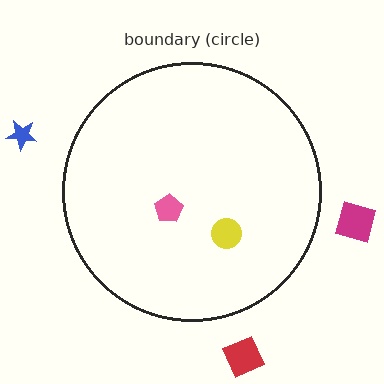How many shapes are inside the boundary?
2 inside, 3 outside.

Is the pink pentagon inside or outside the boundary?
Inside.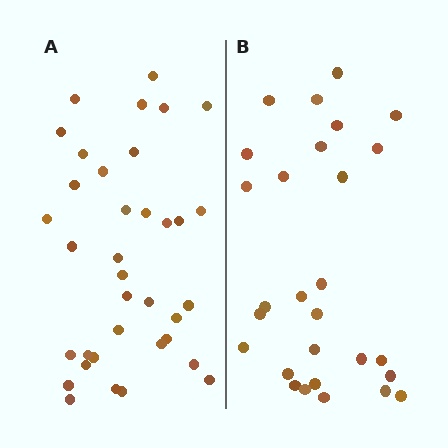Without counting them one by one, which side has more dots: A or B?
Region A (the left region) has more dots.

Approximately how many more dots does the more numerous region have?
Region A has roughly 8 or so more dots than region B.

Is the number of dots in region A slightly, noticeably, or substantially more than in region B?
Region A has noticeably more, but not dramatically so. The ratio is roughly 1.3 to 1.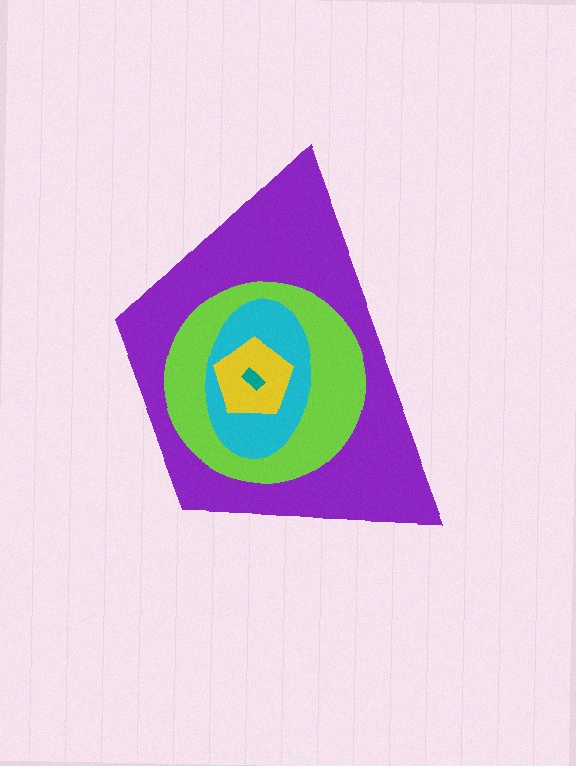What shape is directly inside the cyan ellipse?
The yellow pentagon.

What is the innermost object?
The teal rectangle.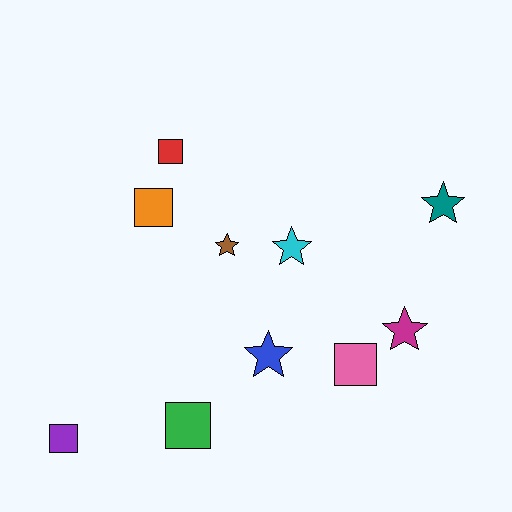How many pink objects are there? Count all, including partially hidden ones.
There is 1 pink object.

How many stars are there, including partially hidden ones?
There are 5 stars.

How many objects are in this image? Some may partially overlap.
There are 10 objects.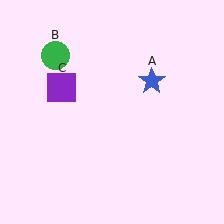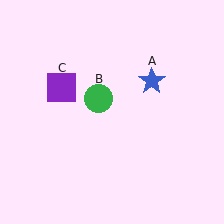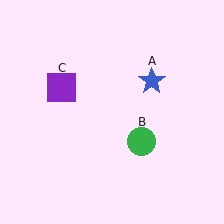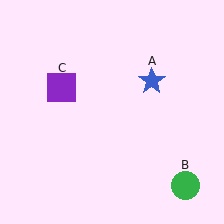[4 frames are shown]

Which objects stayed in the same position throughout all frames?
Blue star (object A) and purple square (object C) remained stationary.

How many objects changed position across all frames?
1 object changed position: green circle (object B).